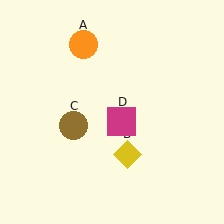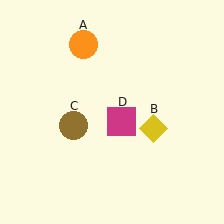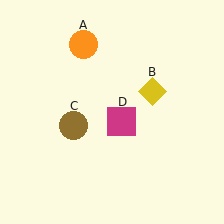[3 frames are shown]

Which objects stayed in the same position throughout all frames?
Orange circle (object A) and brown circle (object C) and magenta square (object D) remained stationary.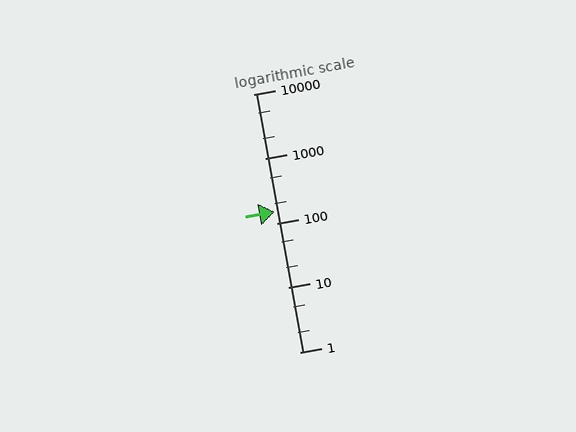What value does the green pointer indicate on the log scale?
The pointer indicates approximately 150.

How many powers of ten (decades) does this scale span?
The scale spans 4 decades, from 1 to 10000.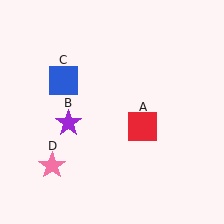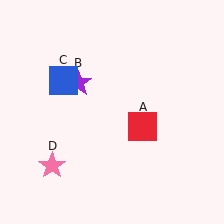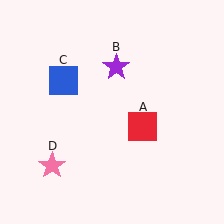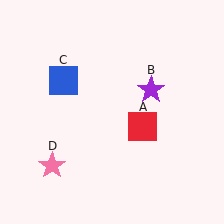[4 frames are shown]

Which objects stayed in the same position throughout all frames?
Red square (object A) and blue square (object C) and pink star (object D) remained stationary.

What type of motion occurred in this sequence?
The purple star (object B) rotated clockwise around the center of the scene.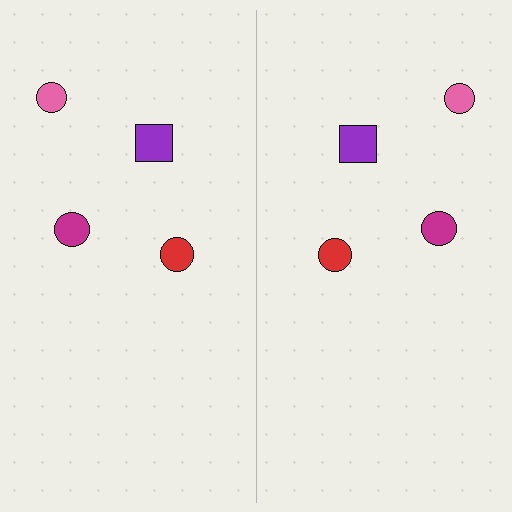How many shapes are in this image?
There are 8 shapes in this image.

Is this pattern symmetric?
Yes, this pattern has bilateral (reflection) symmetry.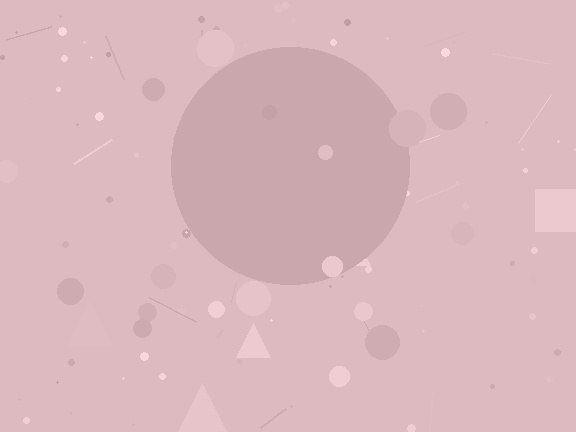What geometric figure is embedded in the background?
A circle is embedded in the background.